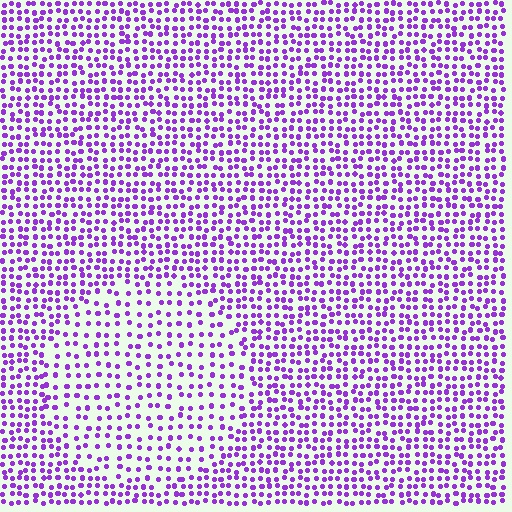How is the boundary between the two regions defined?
The boundary is defined by a change in element density (approximately 1.7x ratio). All elements are the same color, size, and shape.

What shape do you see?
I see a circle.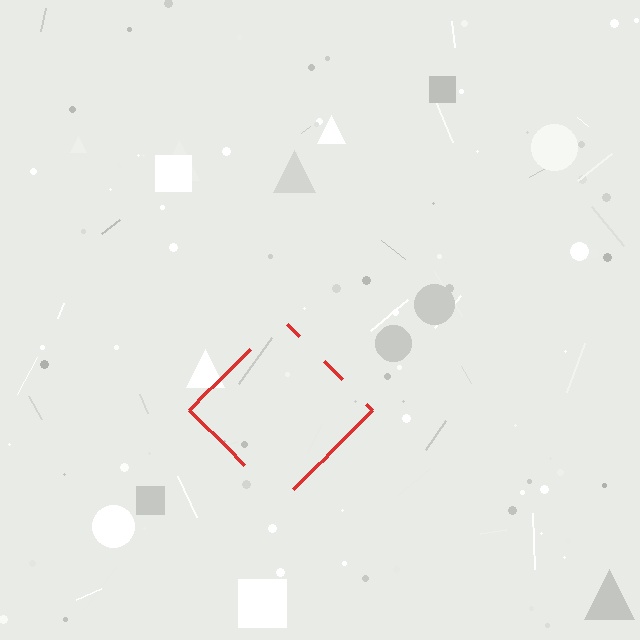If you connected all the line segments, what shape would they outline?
They would outline a diamond.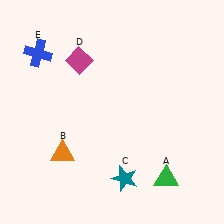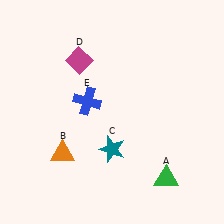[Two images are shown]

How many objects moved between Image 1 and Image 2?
2 objects moved between the two images.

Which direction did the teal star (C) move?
The teal star (C) moved up.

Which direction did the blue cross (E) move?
The blue cross (E) moved right.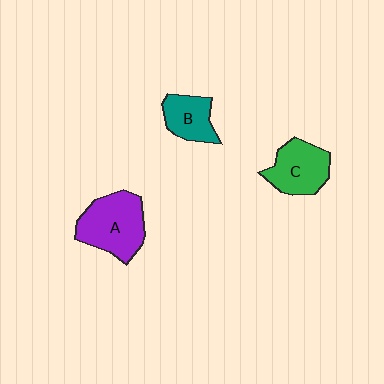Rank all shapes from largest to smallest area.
From largest to smallest: A (purple), C (green), B (teal).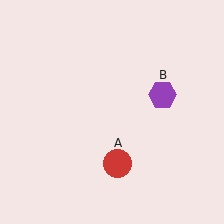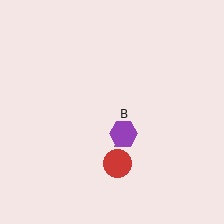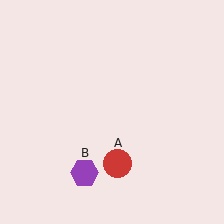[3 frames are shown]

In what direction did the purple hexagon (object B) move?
The purple hexagon (object B) moved down and to the left.